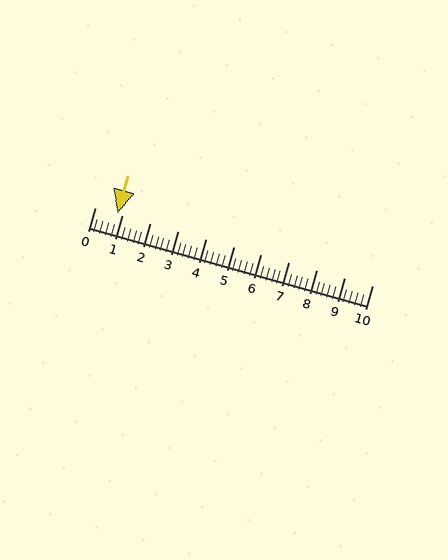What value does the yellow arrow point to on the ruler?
The yellow arrow points to approximately 0.8.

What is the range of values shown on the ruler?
The ruler shows values from 0 to 10.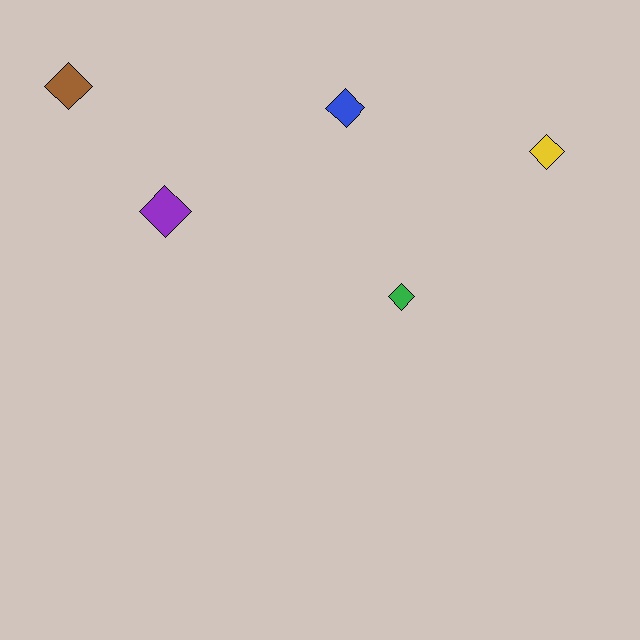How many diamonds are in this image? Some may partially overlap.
There are 5 diamonds.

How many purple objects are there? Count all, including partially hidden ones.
There is 1 purple object.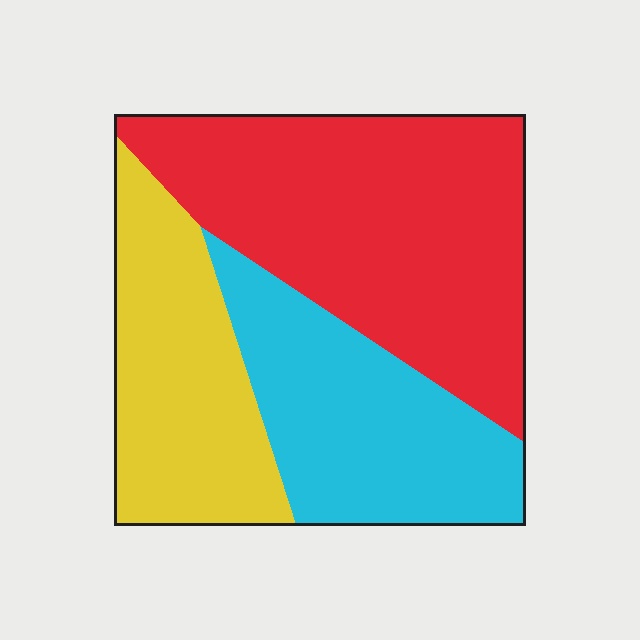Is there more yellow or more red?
Red.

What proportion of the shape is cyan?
Cyan covers roughly 30% of the shape.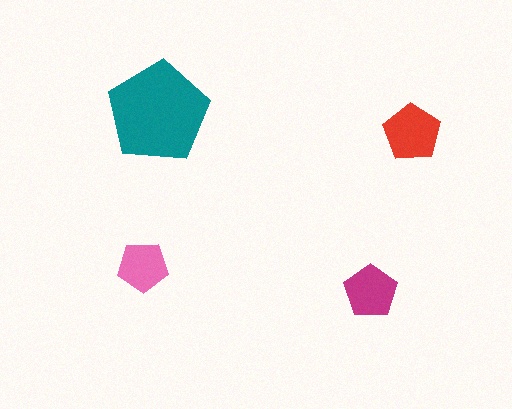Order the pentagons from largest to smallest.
the teal one, the red one, the magenta one, the pink one.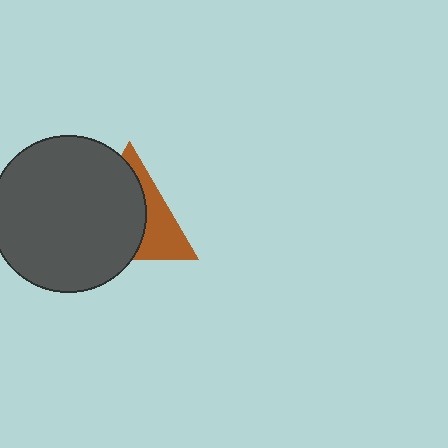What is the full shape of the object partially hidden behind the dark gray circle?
The partially hidden object is a brown triangle.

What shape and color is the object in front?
The object in front is a dark gray circle.